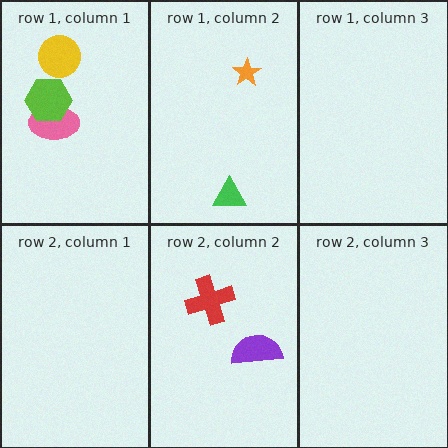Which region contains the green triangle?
The row 1, column 2 region.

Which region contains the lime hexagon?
The row 1, column 1 region.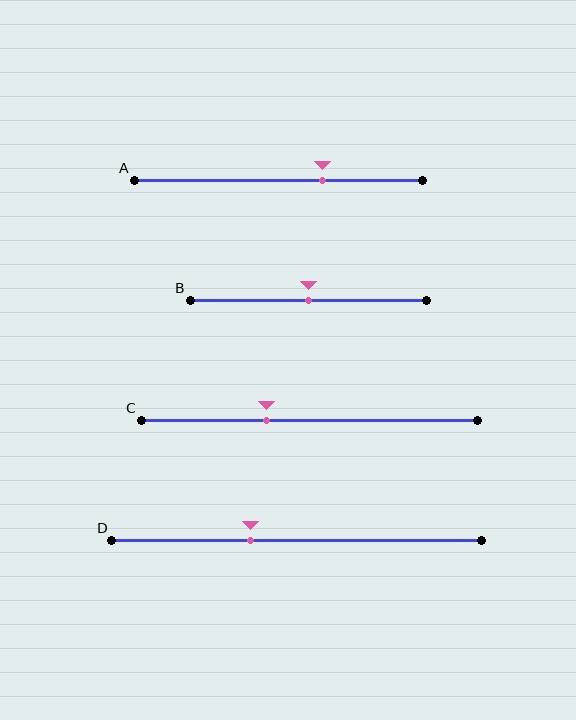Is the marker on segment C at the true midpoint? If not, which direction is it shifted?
No, the marker on segment C is shifted to the left by about 13% of the segment length.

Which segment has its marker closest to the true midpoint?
Segment B has its marker closest to the true midpoint.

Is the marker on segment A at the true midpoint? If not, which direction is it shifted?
No, the marker on segment A is shifted to the right by about 15% of the segment length.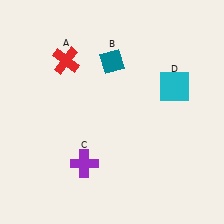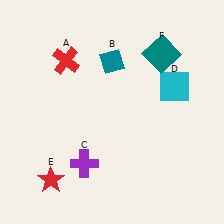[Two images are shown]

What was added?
A red star (E), a teal square (F) were added in Image 2.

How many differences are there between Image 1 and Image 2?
There are 2 differences between the two images.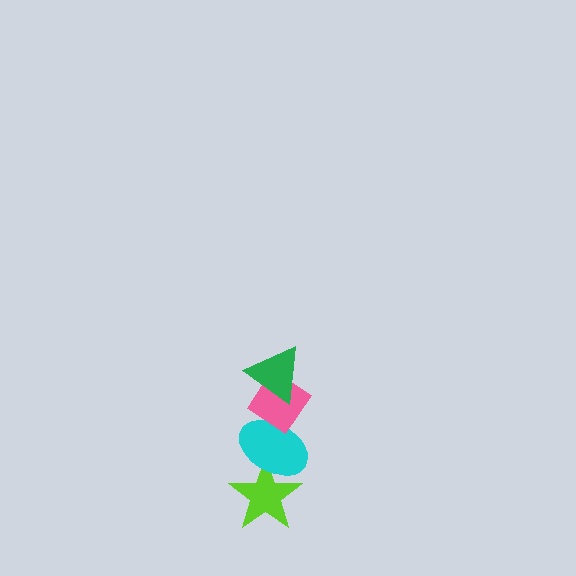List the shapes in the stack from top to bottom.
From top to bottom: the green triangle, the pink diamond, the cyan ellipse, the lime star.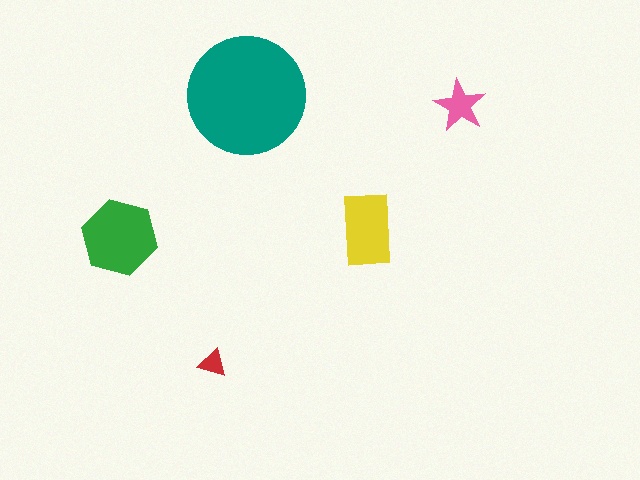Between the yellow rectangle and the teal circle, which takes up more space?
The teal circle.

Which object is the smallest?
The red triangle.